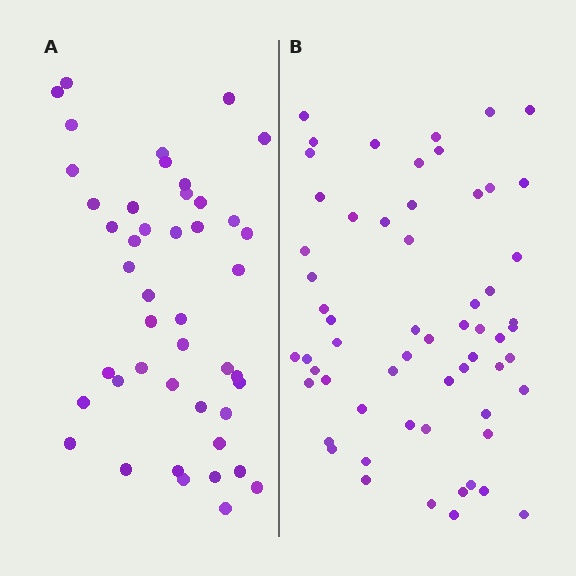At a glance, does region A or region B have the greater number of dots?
Region B (the right region) has more dots.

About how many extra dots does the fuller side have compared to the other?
Region B has approximately 15 more dots than region A.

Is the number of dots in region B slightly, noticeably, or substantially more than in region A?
Region B has noticeably more, but not dramatically so. The ratio is roughly 1.3 to 1.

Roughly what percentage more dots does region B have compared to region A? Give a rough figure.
About 35% more.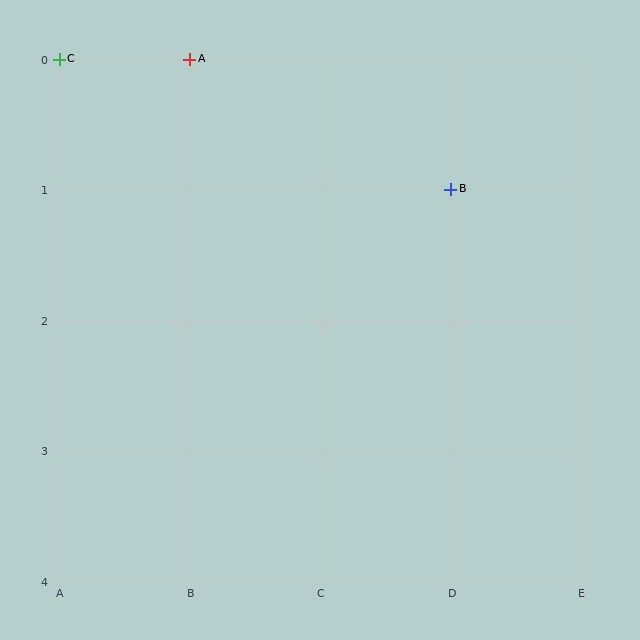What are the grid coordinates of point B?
Point B is at grid coordinates (D, 1).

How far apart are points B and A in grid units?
Points B and A are 2 columns and 1 row apart (about 2.2 grid units diagonally).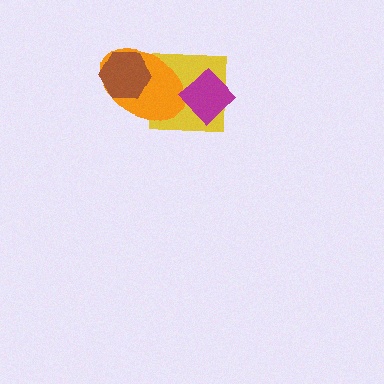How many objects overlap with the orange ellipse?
3 objects overlap with the orange ellipse.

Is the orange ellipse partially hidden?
Yes, it is partially covered by another shape.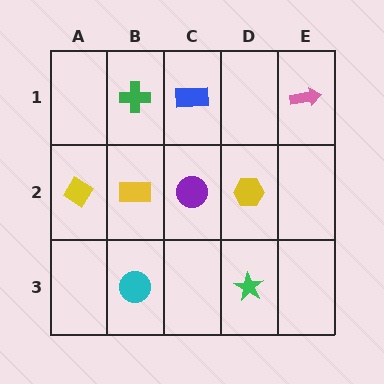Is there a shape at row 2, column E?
No, that cell is empty.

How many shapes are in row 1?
3 shapes.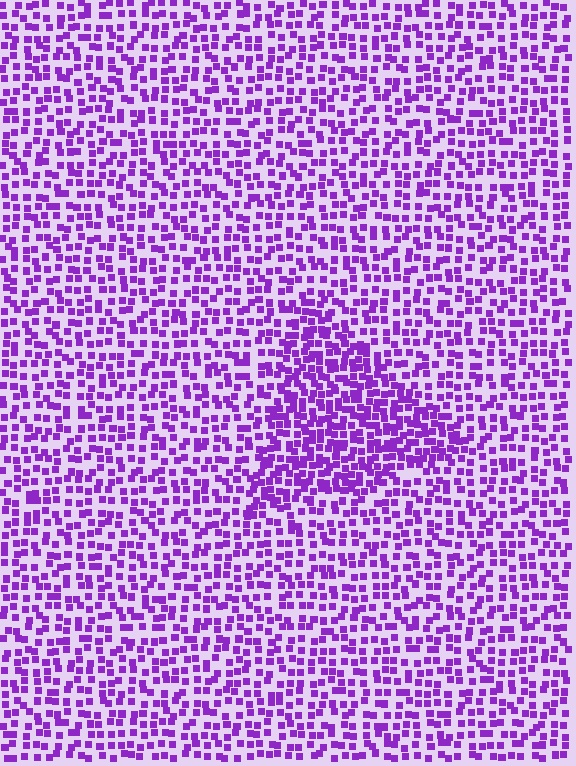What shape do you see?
I see a triangle.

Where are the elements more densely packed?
The elements are more densely packed inside the triangle boundary.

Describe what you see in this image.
The image contains small purple elements arranged at two different densities. A triangle-shaped region is visible where the elements are more densely packed than the surrounding area.